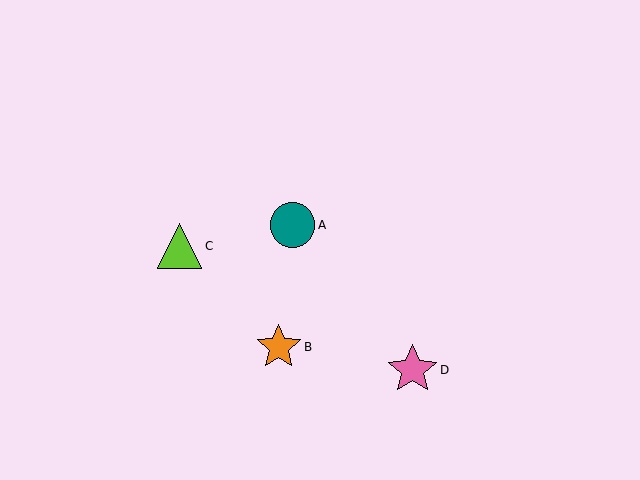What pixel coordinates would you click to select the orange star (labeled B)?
Click at (279, 347) to select the orange star B.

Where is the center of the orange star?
The center of the orange star is at (279, 347).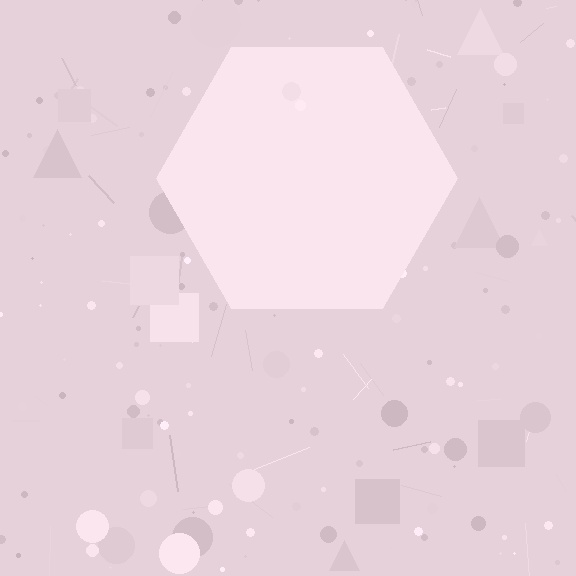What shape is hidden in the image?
A hexagon is hidden in the image.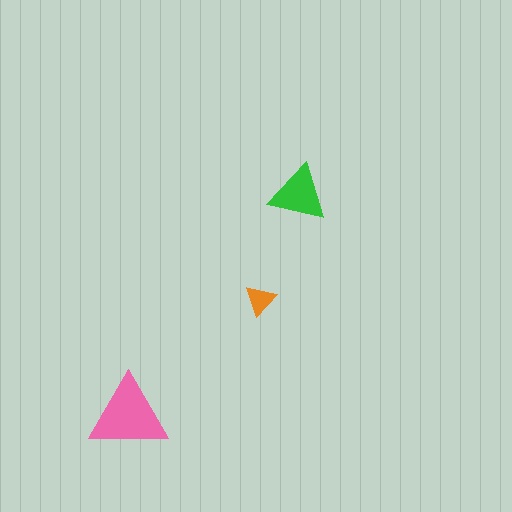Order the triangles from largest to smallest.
the pink one, the green one, the orange one.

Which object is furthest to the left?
The pink triangle is leftmost.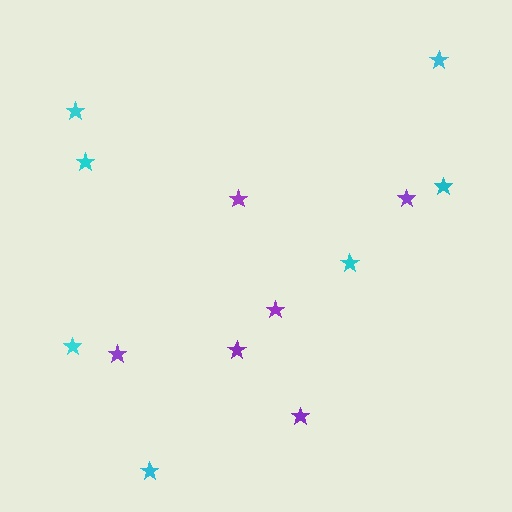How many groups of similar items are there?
There are 2 groups: one group of cyan stars (7) and one group of purple stars (6).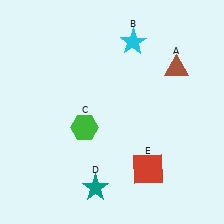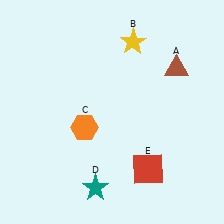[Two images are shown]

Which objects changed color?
B changed from cyan to yellow. C changed from green to orange.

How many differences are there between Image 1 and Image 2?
There are 2 differences between the two images.